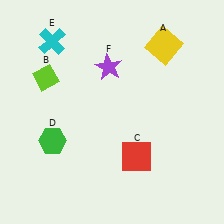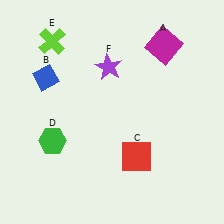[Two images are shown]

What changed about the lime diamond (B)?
In Image 1, B is lime. In Image 2, it changed to blue.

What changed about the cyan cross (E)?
In Image 1, E is cyan. In Image 2, it changed to lime.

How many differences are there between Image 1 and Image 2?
There are 3 differences between the two images.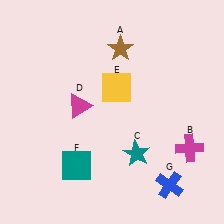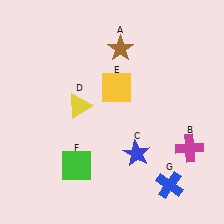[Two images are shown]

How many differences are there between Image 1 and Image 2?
There are 3 differences between the two images.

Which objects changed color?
C changed from teal to blue. D changed from magenta to yellow. F changed from teal to green.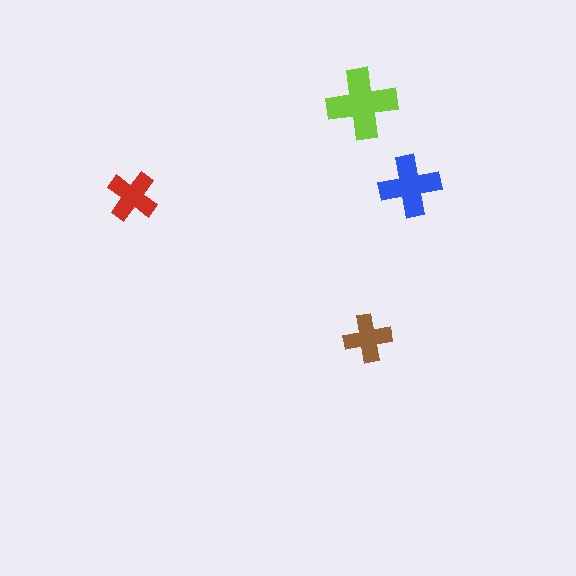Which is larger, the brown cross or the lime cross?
The lime one.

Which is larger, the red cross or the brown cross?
The red one.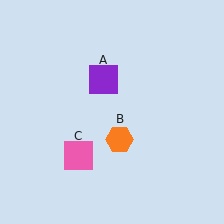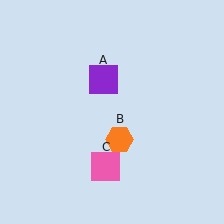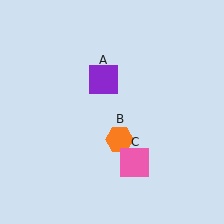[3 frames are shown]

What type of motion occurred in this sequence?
The pink square (object C) rotated counterclockwise around the center of the scene.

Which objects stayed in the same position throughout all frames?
Purple square (object A) and orange hexagon (object B) remained stationary.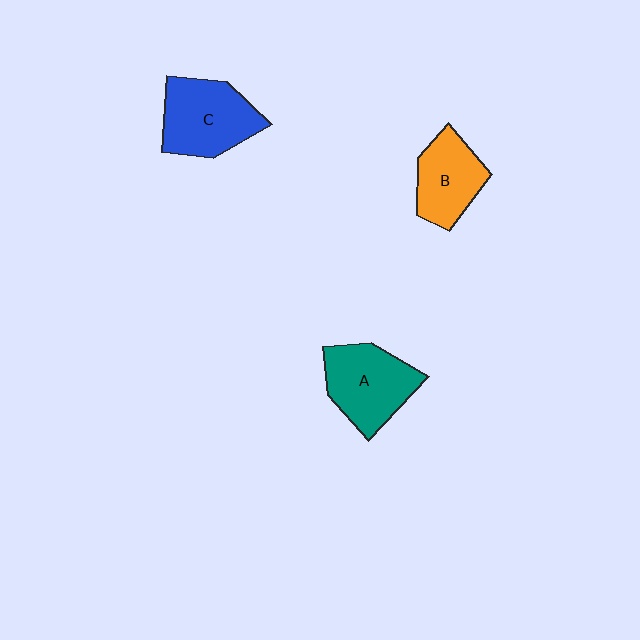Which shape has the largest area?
Shape C (blue).